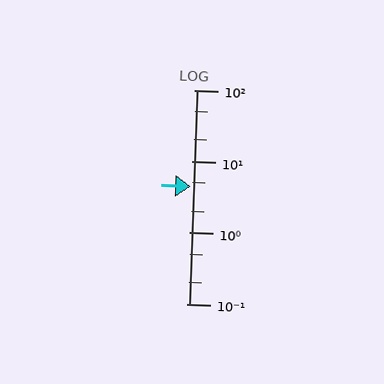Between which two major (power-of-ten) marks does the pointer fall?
The pointer is between 1 and 10.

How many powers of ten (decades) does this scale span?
The scale spans 3 decades, from 0.1 to 100.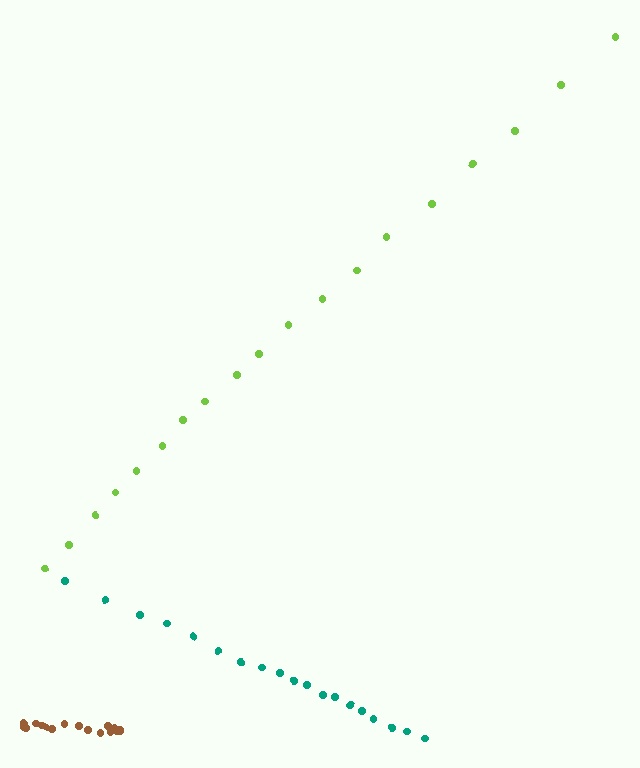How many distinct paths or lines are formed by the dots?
There are 3 distinct paths.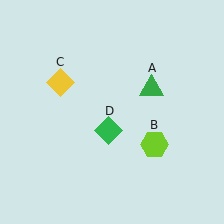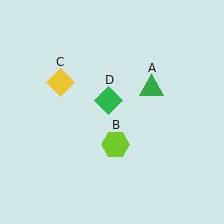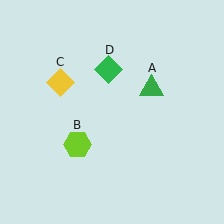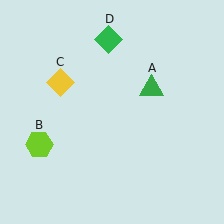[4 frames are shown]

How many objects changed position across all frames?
2 objects changed position: lime hexagon (object B), green diamond (object D).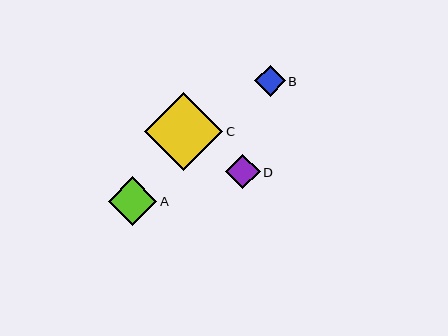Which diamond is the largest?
Diamond C is the largest with a size of approximately 78 pixels.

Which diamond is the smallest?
Diamond B is the smallest with a size of approximately 30 pixels.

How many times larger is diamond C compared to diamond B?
Diamond C is approximately 2.6 times the size of diamond B.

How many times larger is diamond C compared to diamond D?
Diamond C is approximately 2.2 times the size of diamond D.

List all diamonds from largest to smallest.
From largest to smallest: C, A, D, B.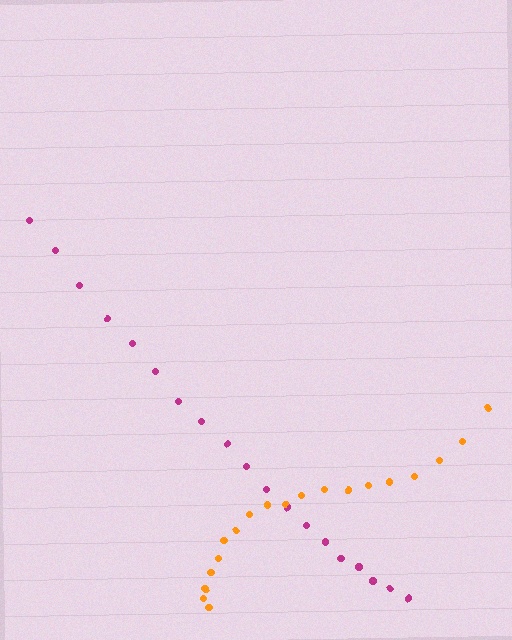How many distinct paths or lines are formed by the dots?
There are 2 distinct paths.